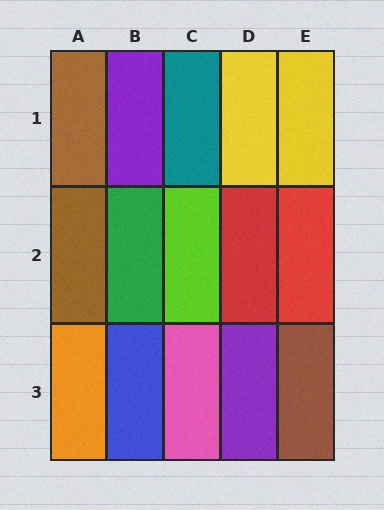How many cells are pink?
1 cell is pink.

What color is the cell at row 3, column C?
Pink.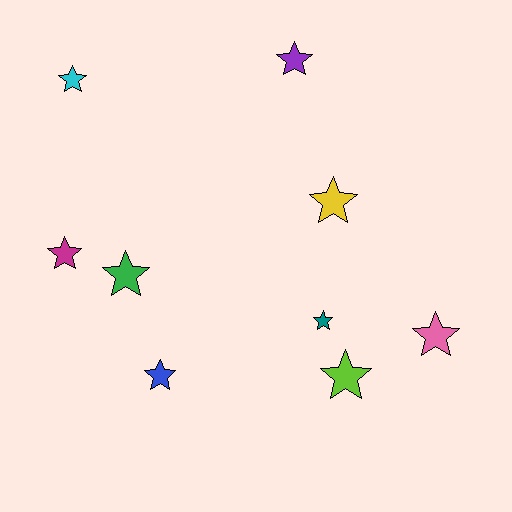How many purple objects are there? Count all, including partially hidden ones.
There is 1 purple object.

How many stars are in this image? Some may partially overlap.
There are 9 stars.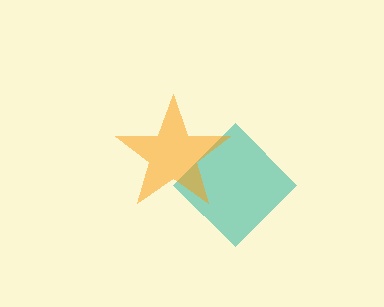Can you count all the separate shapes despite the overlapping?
Yes, there are 2 separate shapes.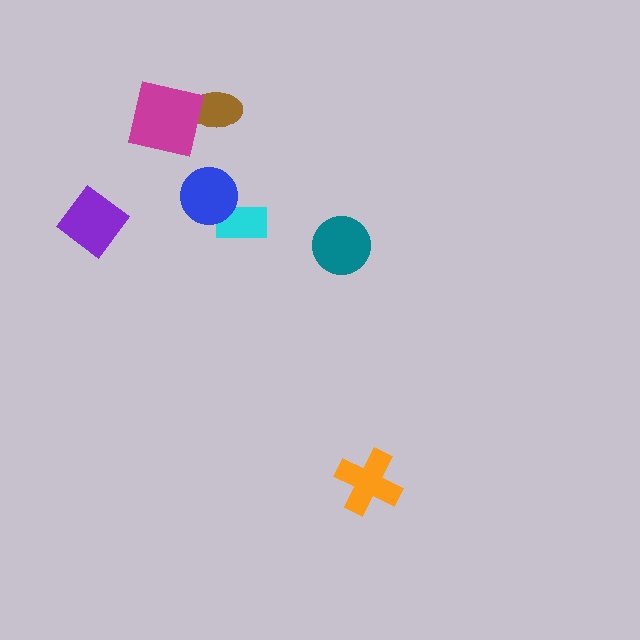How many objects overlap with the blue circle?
1 object overlaps with the blue circle.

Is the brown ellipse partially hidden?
Yes, it is partially covered by another shape.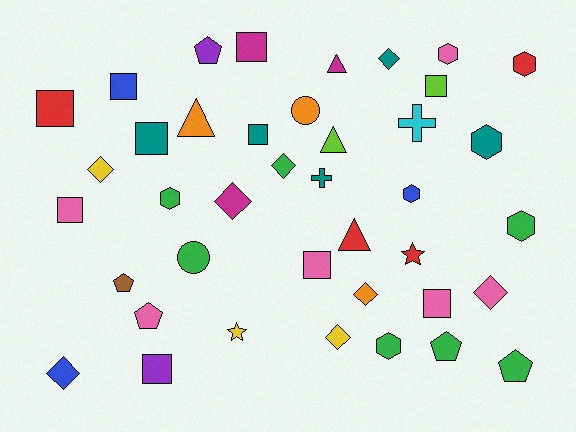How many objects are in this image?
There are 40 objects.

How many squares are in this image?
There are 10 squares.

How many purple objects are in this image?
There are 2 purple objects.